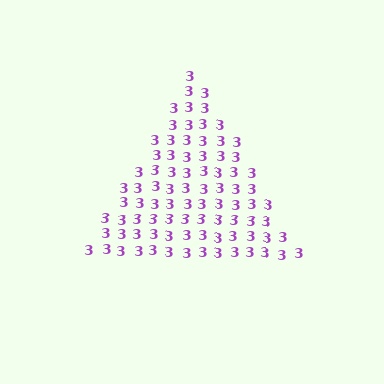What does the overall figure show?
The overall figure shows a triangle.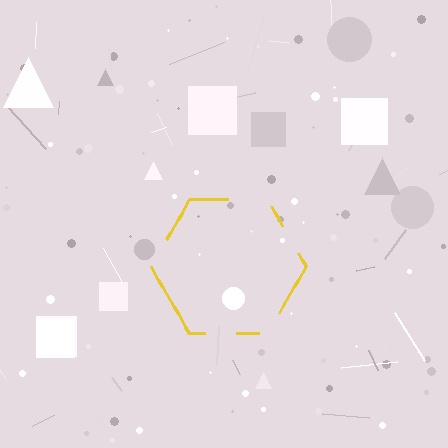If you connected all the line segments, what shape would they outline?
They would outline a hexagon.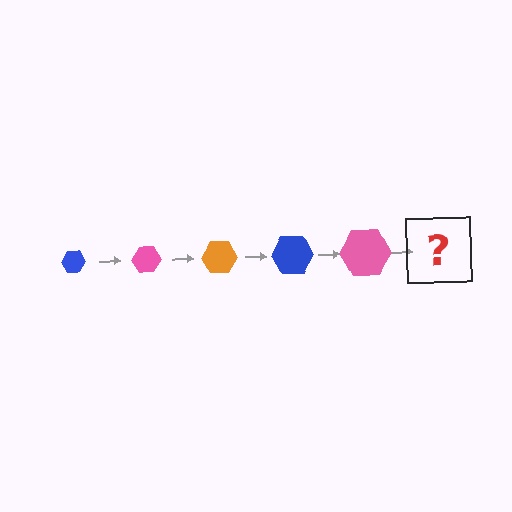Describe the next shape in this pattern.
It should be an orange hexagon, larger than the previous one.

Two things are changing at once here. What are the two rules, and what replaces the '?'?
The two rules are that the hexagon grows larger each step and the color cycles through blue, pink, and orange. The '?' should be an orange hexagon, larger than the previous one.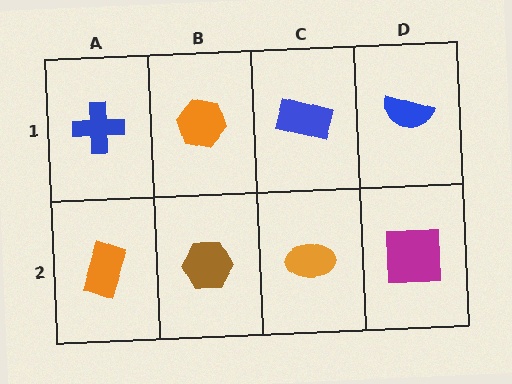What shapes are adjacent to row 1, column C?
An orange ellipse (row 2, column C), an orange hexagon (row 1, column B), a blue semicircle (row 1, column D).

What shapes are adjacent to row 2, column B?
An orange hexagon (row 1, column B), an orange rectangle (row 2, column A), an orange ellipse (row 2, column C).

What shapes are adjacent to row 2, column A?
A blue cross (row 1, column A), a brown hexagon (row 2, column B).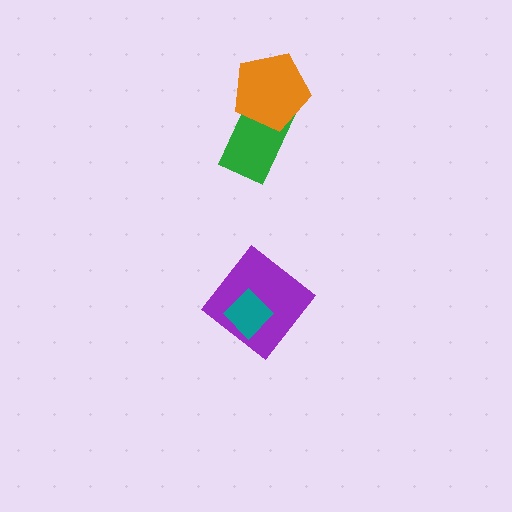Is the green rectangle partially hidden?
Yes, it is partially covered by another shape.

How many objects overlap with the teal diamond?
1 object overlaps with the teal diamond.